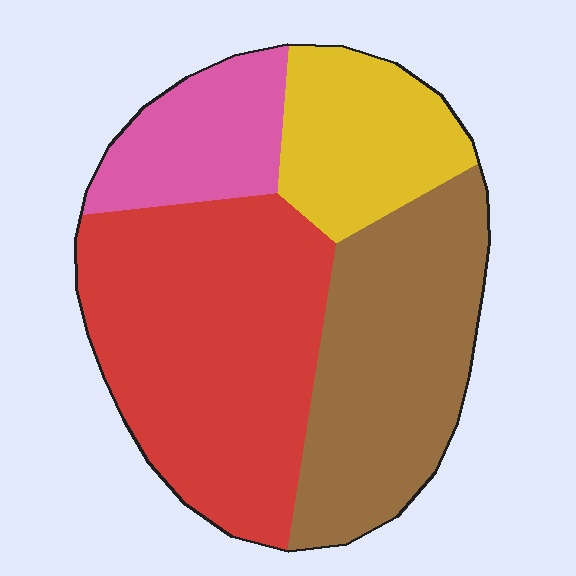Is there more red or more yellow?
Red.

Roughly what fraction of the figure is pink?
Pink takes up about one eighth (1/8) of the figure.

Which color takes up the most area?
Red, at roughly 40%.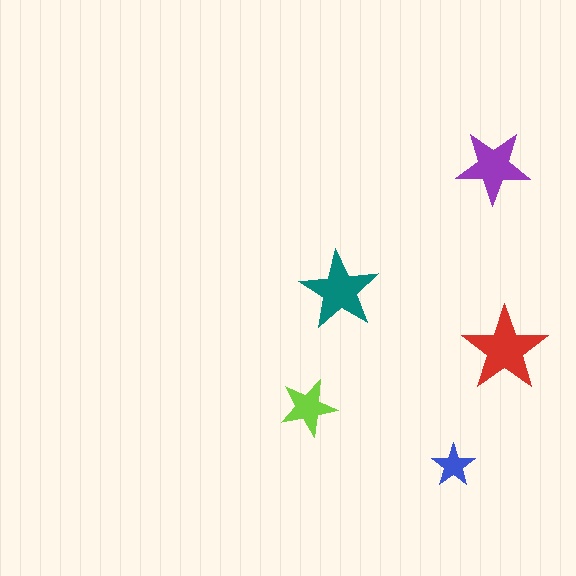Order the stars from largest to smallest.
the red one, the teal one, the purple one, the lime one, the blue one.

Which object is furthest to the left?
The lime star is leftmost.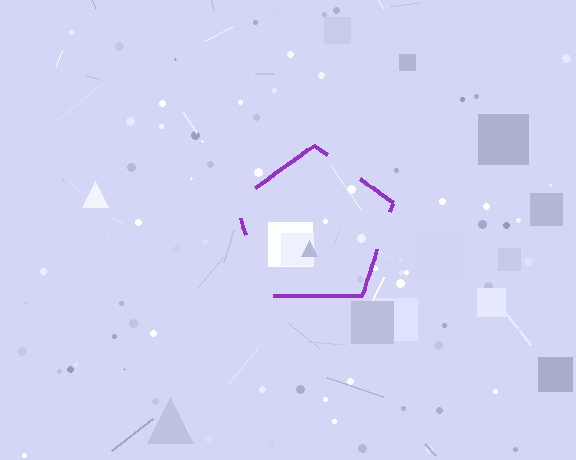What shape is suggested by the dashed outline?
The dashed outline suggests a pentagon.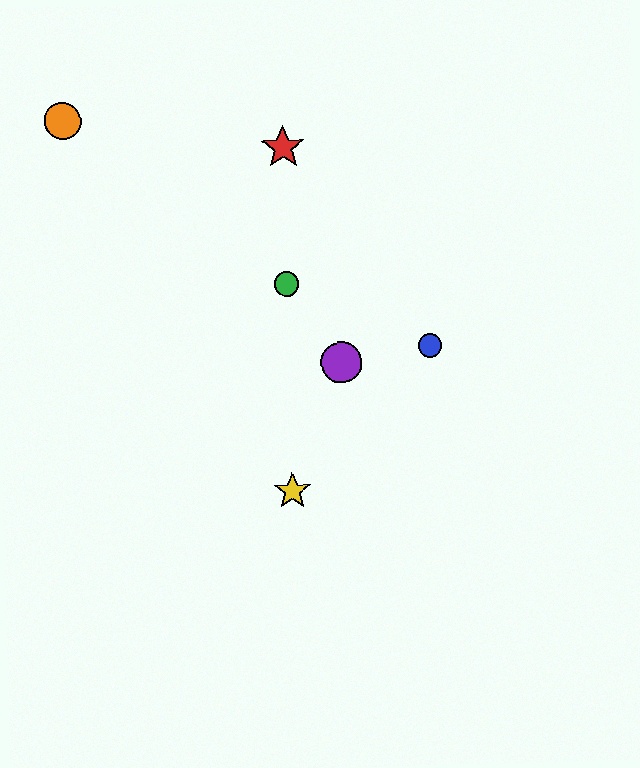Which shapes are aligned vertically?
The red star, the green circle, the yellow star are aligned vertically.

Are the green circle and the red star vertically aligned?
Yes, both are at x≈287.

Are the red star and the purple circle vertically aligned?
No, the red star is at x≈283 and the purple circle is at x≈342.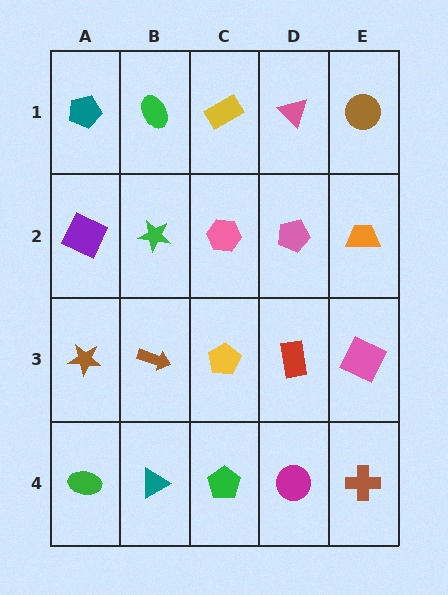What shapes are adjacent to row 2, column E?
A brown circle (row 1, column E), a pink square (row 3, column E), a pink pentagon (row 2, column D).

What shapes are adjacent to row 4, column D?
A red rectangle (row 3, column D), a green pentagon (row 4, column C), a brown cross (row 4, column E).